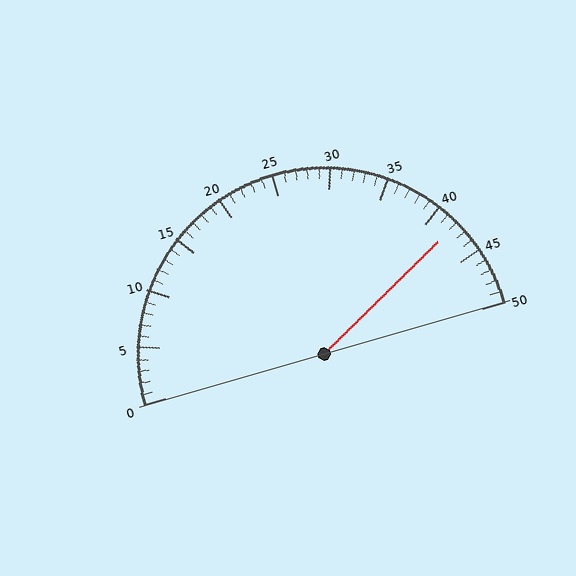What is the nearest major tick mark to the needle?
The nearest major tick mark is 40.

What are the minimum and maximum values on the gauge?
The gauge ranges from 0 to 50.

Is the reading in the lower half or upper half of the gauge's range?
The reading is in the upper half of the range (0 to 50).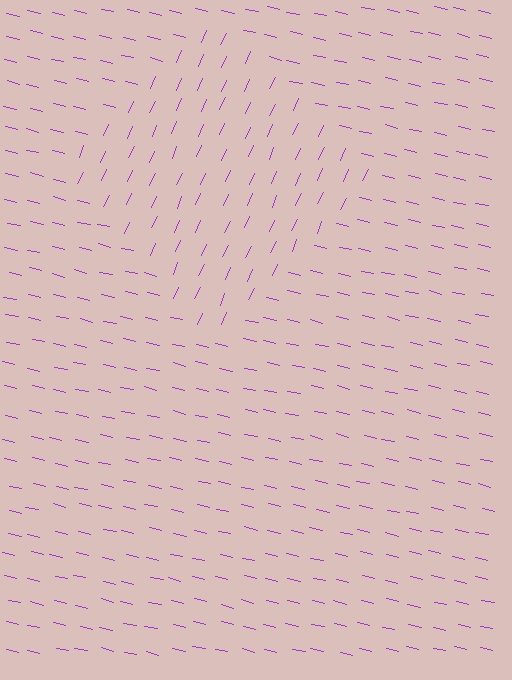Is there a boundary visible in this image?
Yes, there is a texture boundary formed by a change in line orientation.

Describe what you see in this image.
The image is filled with small purple line segments. A diamond region in the image has lines oriented differently from the surrounding lines, creating a visible texture boundary.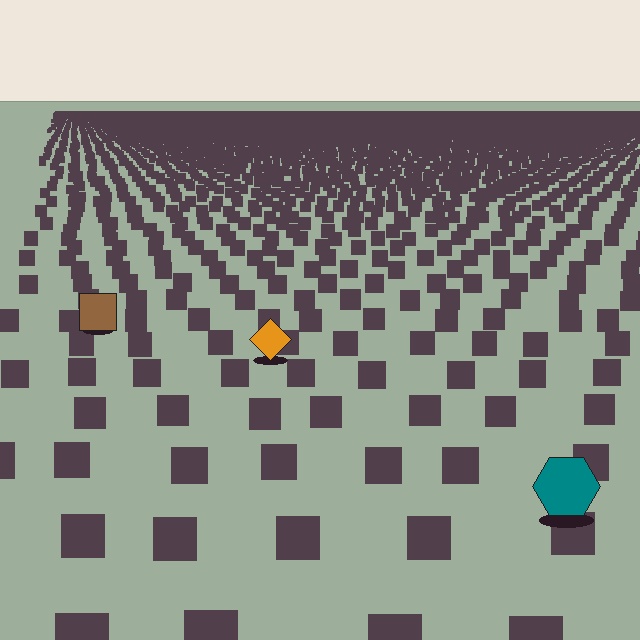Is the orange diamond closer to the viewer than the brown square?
Yes. The orange diamond is closer — you can tell from the texture gradient: the ground texture is coarser near it.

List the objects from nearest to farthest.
From nearest to farthest: the teal hexagon, the orange diamond, the brown square.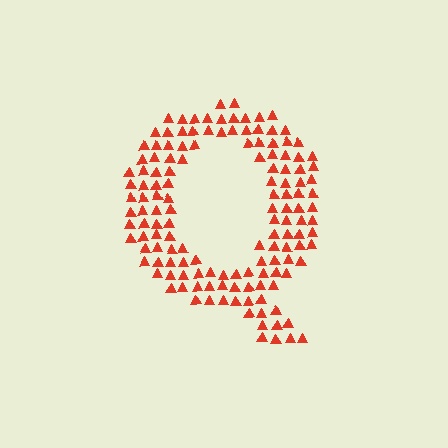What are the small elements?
The small elements are triangles.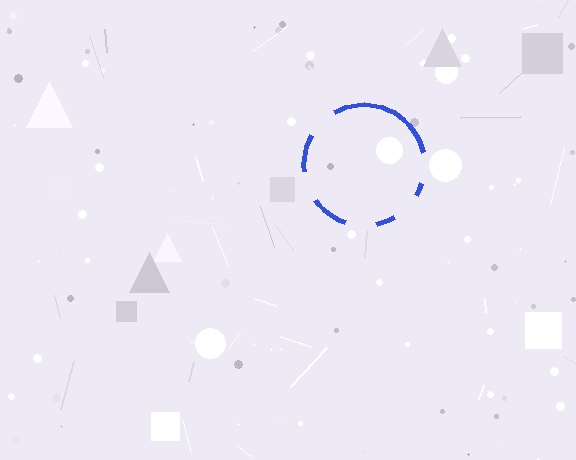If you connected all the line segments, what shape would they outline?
They would outline a circle.